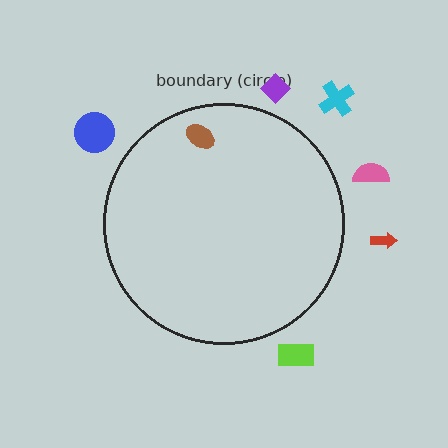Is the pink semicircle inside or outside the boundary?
Outside.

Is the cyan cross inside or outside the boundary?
Outside.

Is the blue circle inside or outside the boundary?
Outside.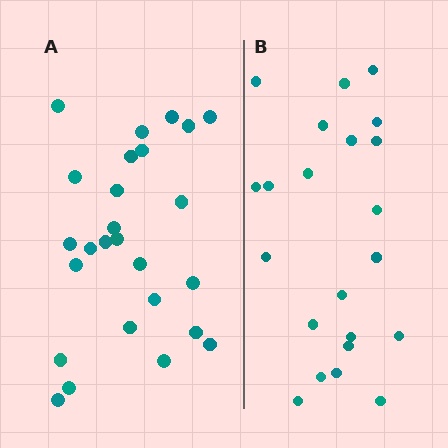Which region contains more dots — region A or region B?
Region A (the left region) has more dots.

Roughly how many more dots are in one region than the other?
Region A has about 4 more dots than region B.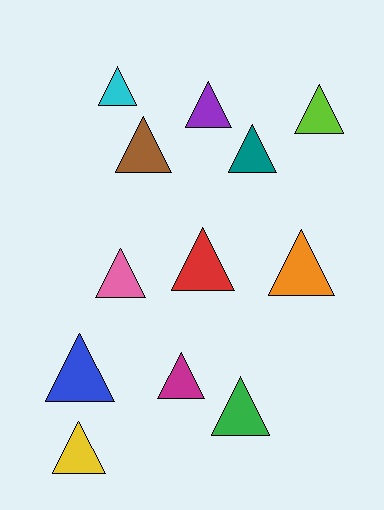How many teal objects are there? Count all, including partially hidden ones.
There is 1 teal object.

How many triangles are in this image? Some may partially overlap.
There are 12 triangles.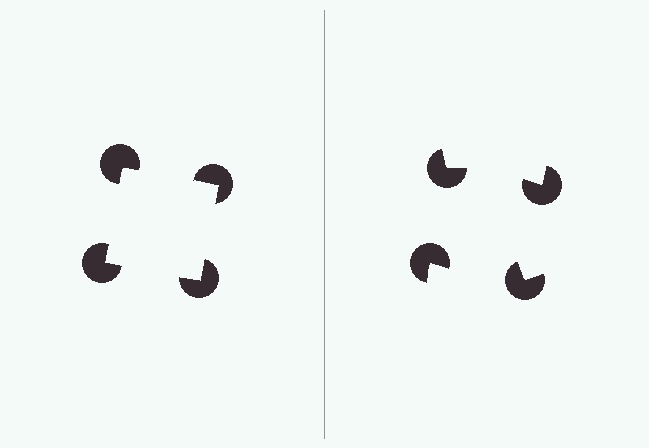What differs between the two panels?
The pac-man discs are positioned identically on both sides; only the wedge orientations differ. On the left they align to a square; on the right they are misaligned.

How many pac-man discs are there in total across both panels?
8 — 4 on each side.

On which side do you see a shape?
An illusory square appears on the left side. On the right side the wedge cuts are rotated, so no coherent shape forms.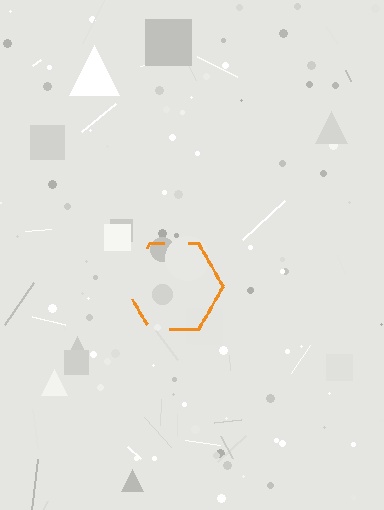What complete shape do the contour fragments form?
The contour fragments form a hexagon.